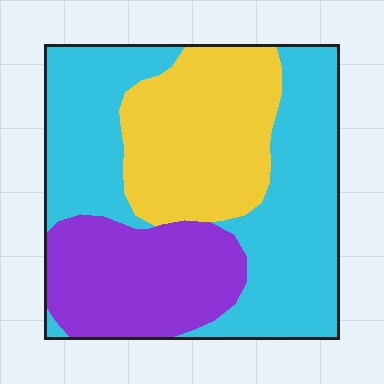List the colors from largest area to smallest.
From largest to smallest: cyan, yellow, purple.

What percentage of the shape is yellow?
Yellow takes up between a sixth and a third of the shape.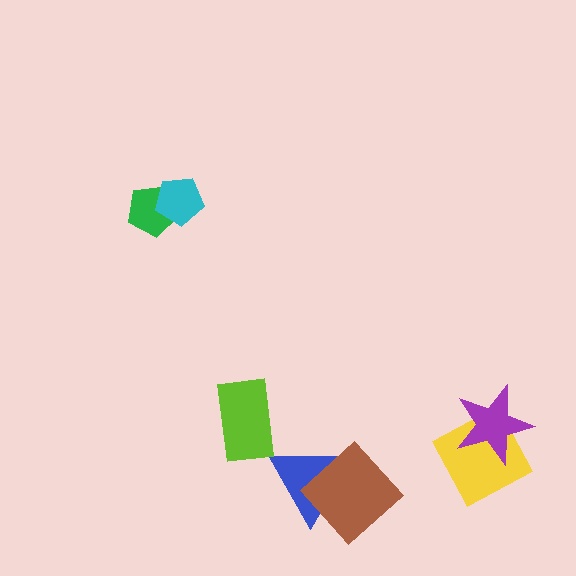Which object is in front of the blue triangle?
The brown diamond is in front of the blue triangle.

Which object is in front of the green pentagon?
The cyan pentagon is in front of the green pentagon.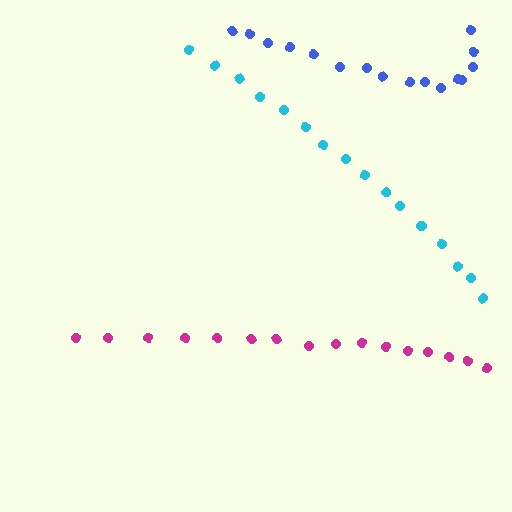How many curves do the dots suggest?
There are 3 distinct paths.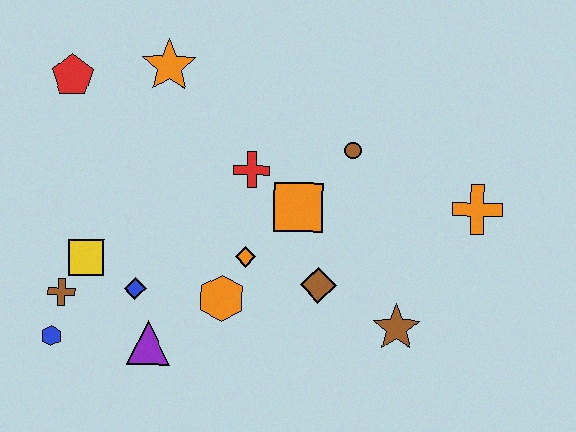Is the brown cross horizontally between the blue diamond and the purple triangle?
No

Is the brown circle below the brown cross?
No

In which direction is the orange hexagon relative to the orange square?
The orange hexagon is below the orange square.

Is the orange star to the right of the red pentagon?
Yes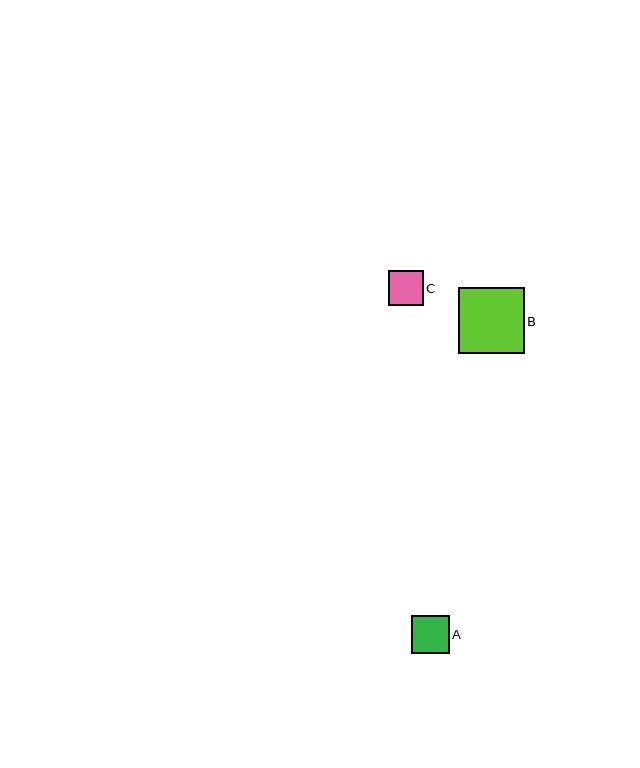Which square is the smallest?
Square C is the smallest with a size of approximately 35 pixels.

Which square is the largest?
Square B is the largest with a size of approximately 66 pixels.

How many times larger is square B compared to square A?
Square B is approximately 1.7 times the size of square A.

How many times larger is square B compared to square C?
Square B is approximately 1.9 times the size of square C.